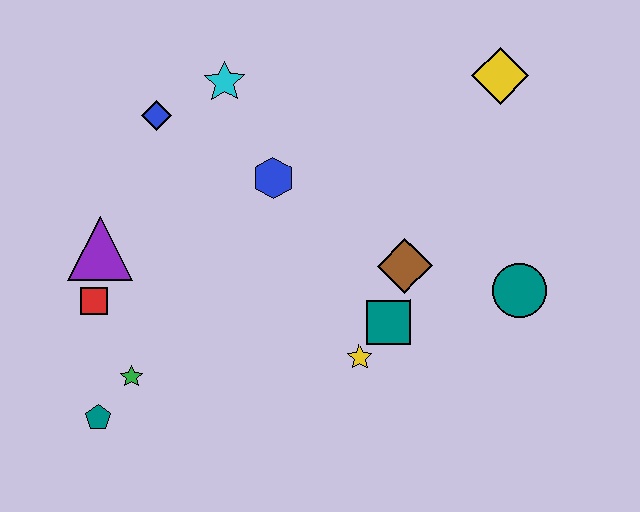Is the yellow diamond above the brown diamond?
Yes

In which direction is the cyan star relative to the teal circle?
The cyan star is to the left of the teal circle.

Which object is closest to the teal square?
The yellow star is closest to the teal square.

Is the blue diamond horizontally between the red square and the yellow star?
Yes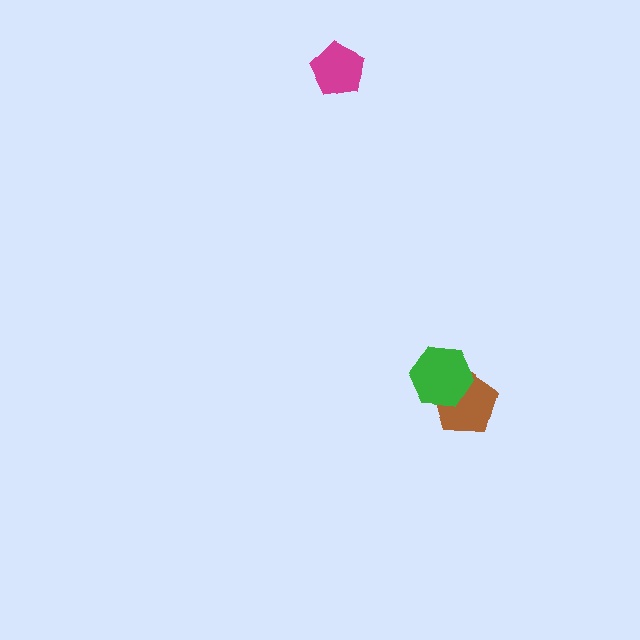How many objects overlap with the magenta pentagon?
0 objects overlap with the magenta pentagon.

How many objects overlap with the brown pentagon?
1 object overlaps with the brown pentagon.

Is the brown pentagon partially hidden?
Yes, it is partially covered by another shape.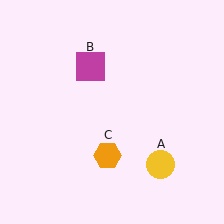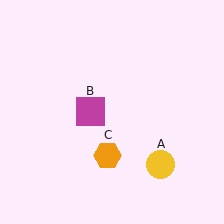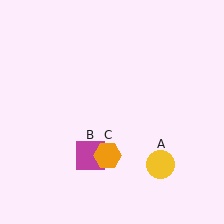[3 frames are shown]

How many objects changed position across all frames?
1 object changed position: magenta square (object B).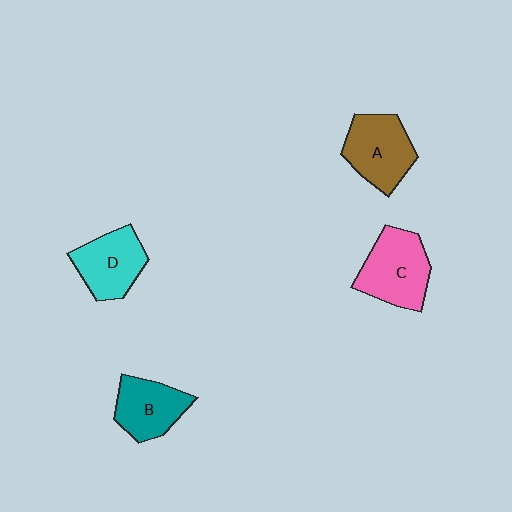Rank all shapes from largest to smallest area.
From largest to smallest: C (pink), A (brown), D (cyan), B (teal).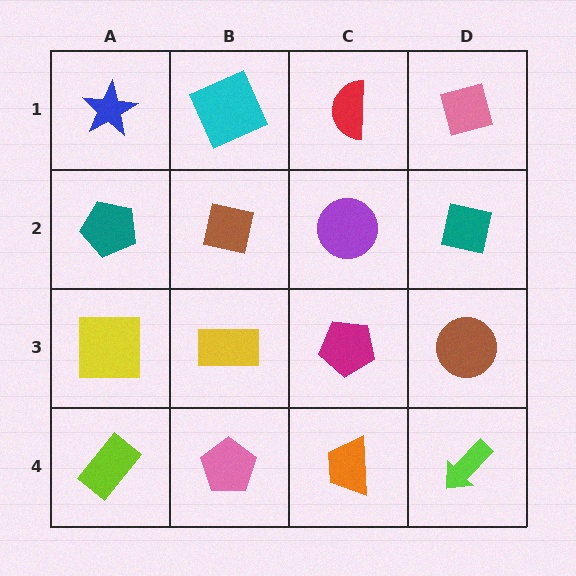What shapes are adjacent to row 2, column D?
A pink diamond (row 1, column D), a brown circle (row 3, column D), a purple circle (row 2, column C).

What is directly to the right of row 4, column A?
A pink pentagon.